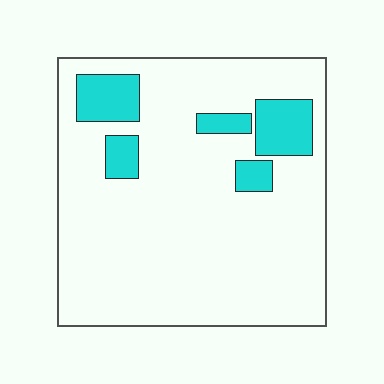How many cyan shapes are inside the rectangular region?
5.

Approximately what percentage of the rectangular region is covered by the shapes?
Approximately 15%.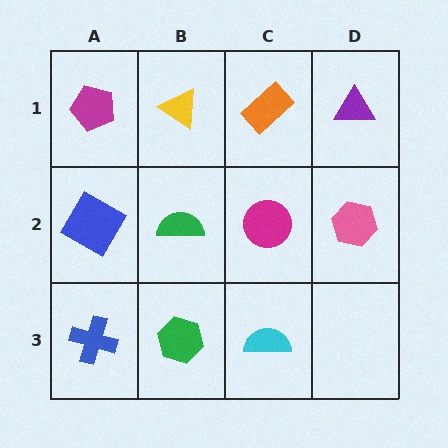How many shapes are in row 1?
4 shapes.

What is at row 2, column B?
A green semicircle.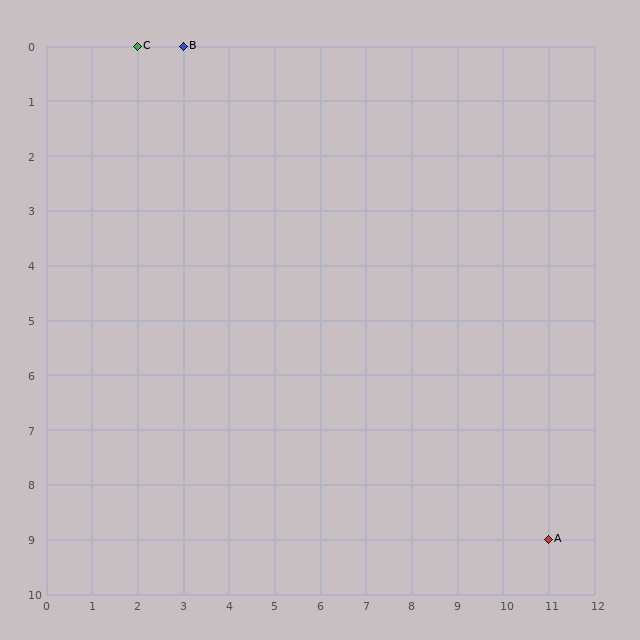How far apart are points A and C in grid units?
Points A and C are 9 columns and 9 rows apart (about 12.7 grid units diagonally).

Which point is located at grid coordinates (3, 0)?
Point B is at (3, 0).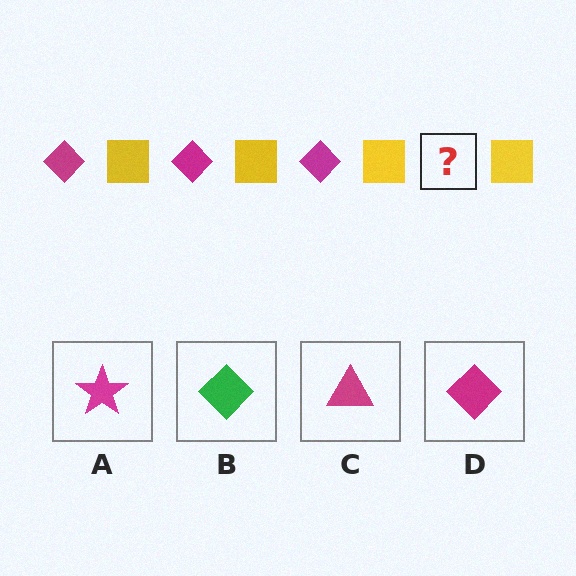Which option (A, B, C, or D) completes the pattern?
D.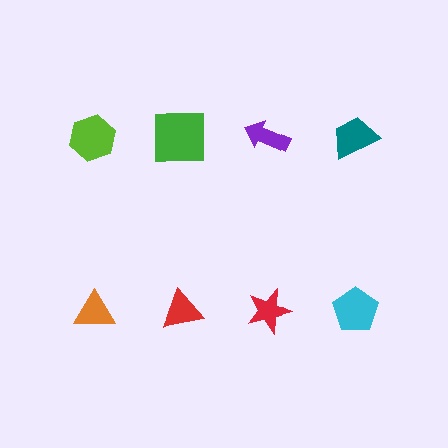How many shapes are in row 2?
4 shapes.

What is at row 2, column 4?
A cyan pentagon.